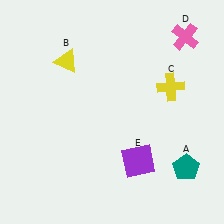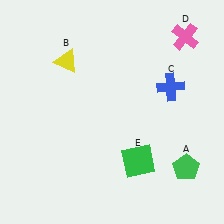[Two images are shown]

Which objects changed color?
A changed from teal to green. C changed from yellow to blue. E changed from purple to green.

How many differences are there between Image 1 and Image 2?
There are 3 differences between the two images.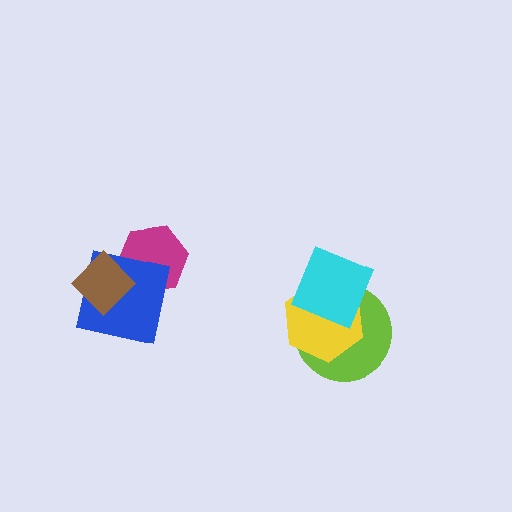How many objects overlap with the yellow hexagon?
2 objects overlap with the yellow hexagon.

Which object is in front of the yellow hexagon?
The cyan square is in front of the yellow hexagon.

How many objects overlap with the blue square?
2 objects overlap with the blue square.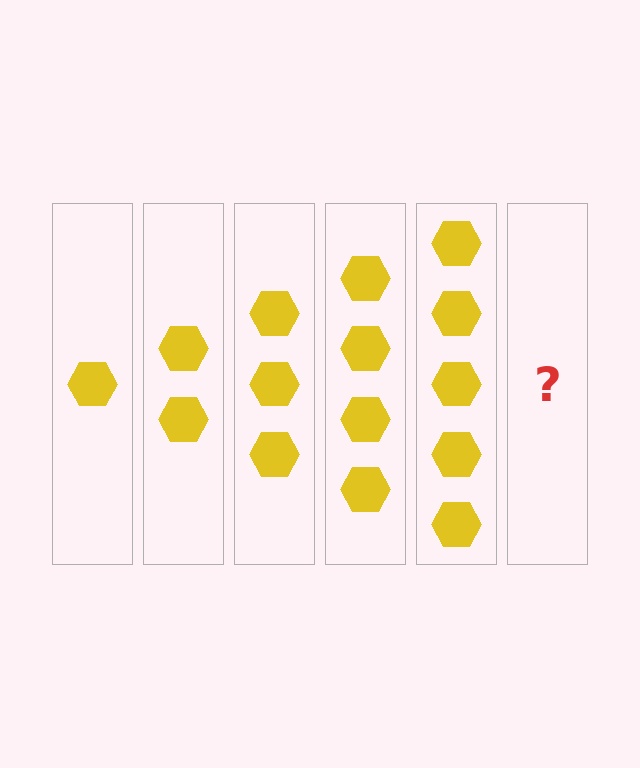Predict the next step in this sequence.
The next step is 6 hexagons.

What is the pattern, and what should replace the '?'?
The pattern is that each step adds one more hexagon. The '?' should be 6 hexagons.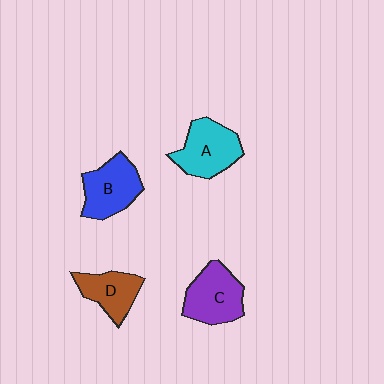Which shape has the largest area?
Shape A (cyan).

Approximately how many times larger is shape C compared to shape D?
Approximately 1.3 times.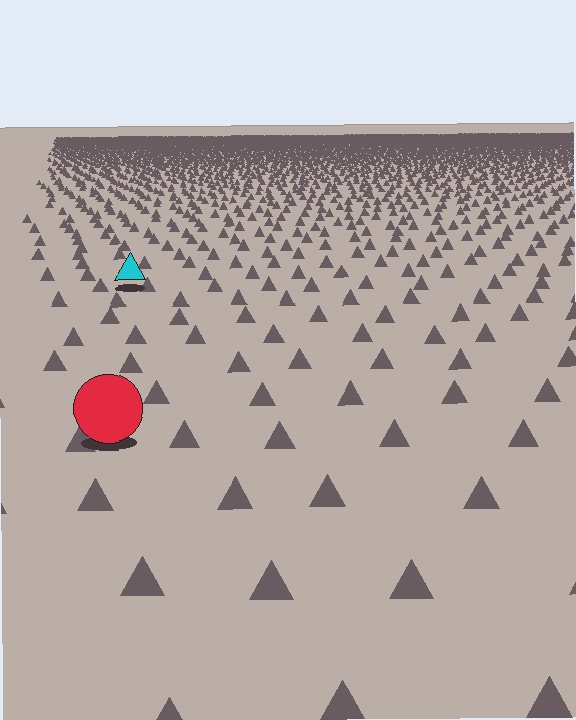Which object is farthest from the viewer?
The cyan triangle is farthest from the viewer. It appears smaller and the ground texture around it is denser.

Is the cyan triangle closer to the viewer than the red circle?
No. The red circle is closer — you can tell from the texture gradient: the ground texture is coarser near it.